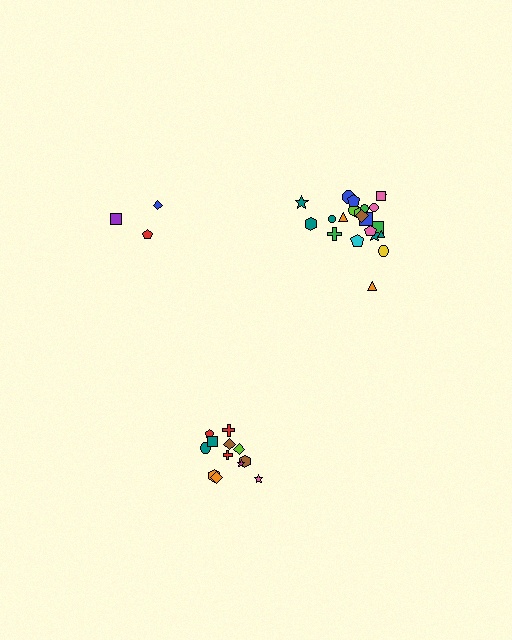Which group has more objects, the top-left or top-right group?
The top-right group.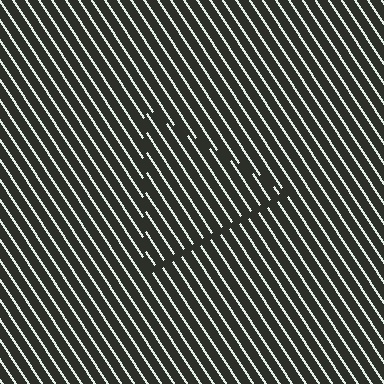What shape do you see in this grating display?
An illusory triangle. The interior of the shape contains the same grating, shifted by half a period — the contour is defined by the phase discontinuity where line-ends from the inner and outer gratings abut.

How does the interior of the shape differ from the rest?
The interior of the shape contains the same grating, shifted by half a period — the contour is defined by the phase discontinuity where line-ends from the inner and outer gratings abut.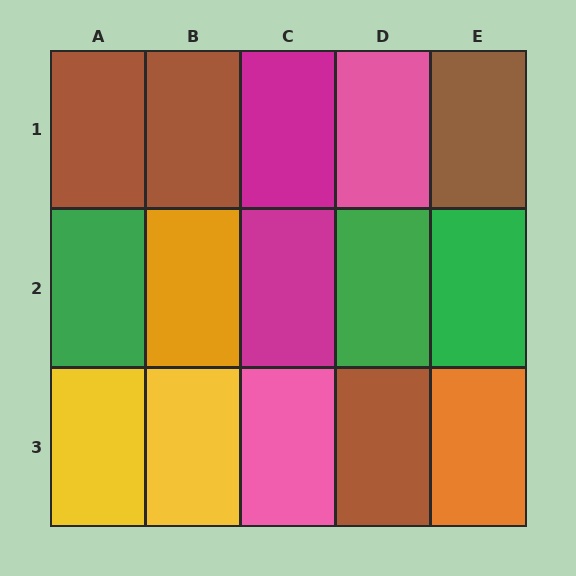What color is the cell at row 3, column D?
Brown.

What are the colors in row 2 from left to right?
Green, orange, magenta, green, green.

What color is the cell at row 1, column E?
Brown.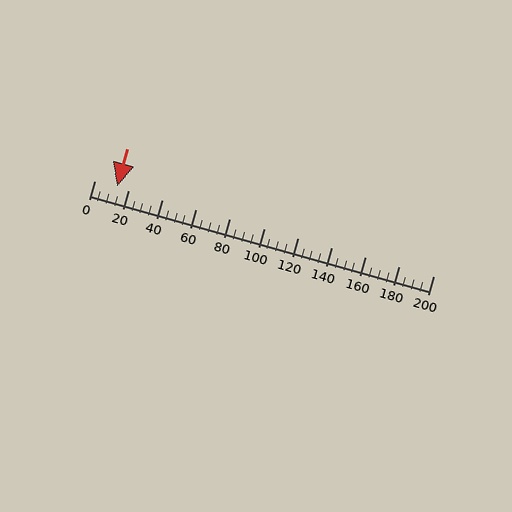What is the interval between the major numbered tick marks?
The major tick marks are spaced 20 units apart.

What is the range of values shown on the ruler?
The ruler shows values from 0 to 200.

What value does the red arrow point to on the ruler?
The red arrow points to approximately 13.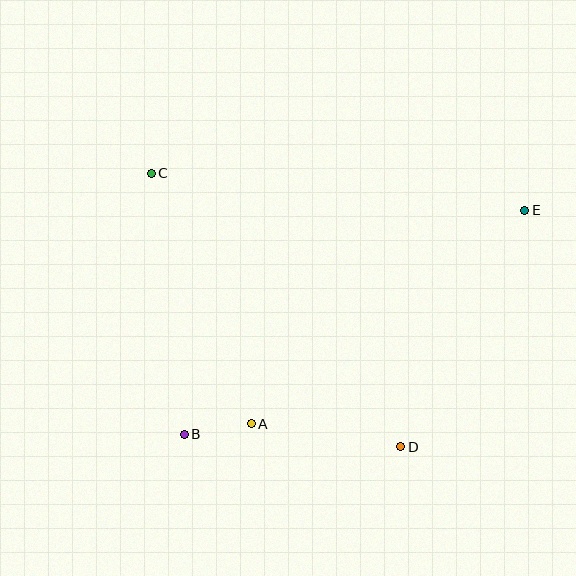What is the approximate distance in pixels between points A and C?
The distance between A and C is approximately 270 pixels.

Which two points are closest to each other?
Points A and B are closest to each other.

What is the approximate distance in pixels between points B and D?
The distance between B and D is approximately 217 pixels.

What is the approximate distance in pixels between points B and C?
The distance between B and C is approximately 263 pixels.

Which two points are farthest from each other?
Points B and E are farthest from each other.